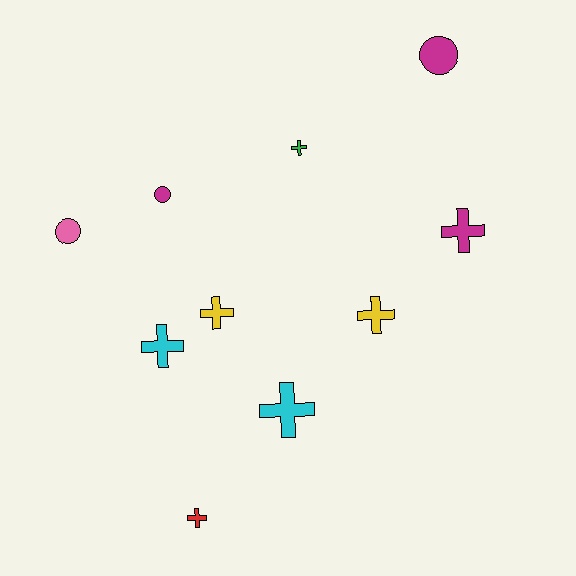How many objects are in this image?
There are 10 objects.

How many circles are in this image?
There are 3 circles.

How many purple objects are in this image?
There are no purple objects.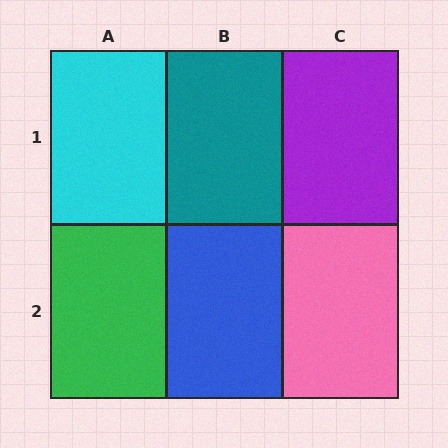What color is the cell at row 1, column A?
Cyan.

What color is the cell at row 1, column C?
Purple.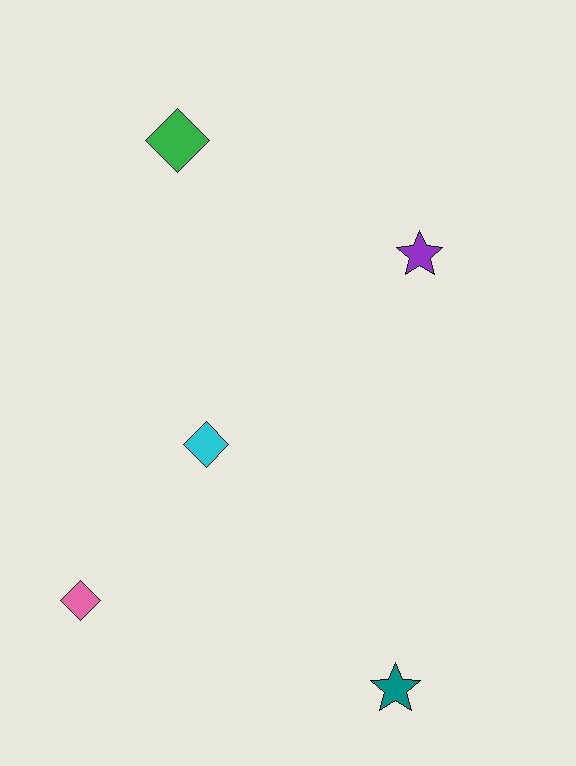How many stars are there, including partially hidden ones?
There are 2 stars.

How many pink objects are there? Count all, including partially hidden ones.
There is 1 pink object.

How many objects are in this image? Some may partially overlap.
There are 5 objects.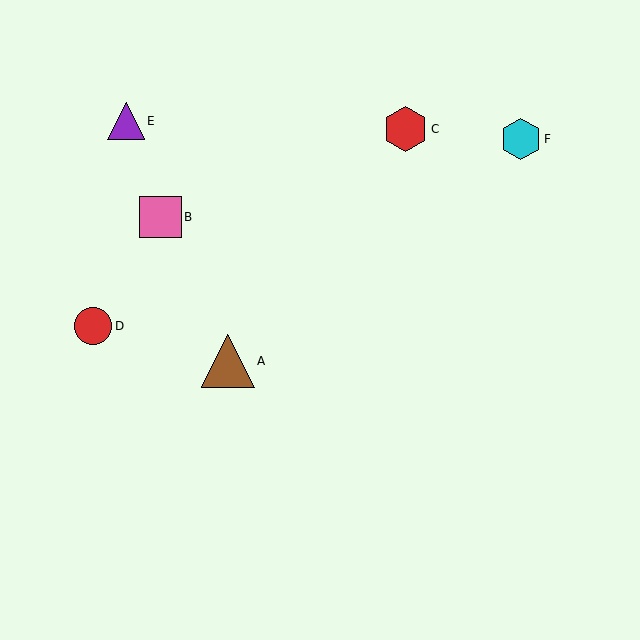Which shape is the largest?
The brown triangle (labeled A) is the largest.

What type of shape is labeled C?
Shape C is a red hexagon.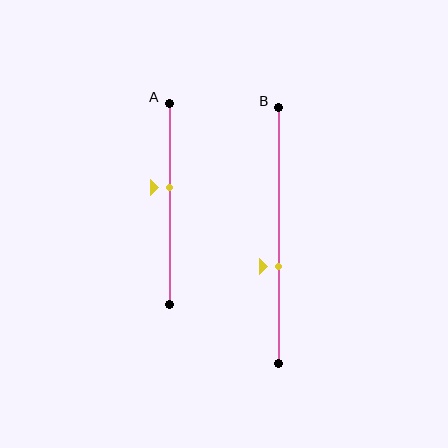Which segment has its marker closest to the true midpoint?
Segment A has its marker closest to the true midpoint.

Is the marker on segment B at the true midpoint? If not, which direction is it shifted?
No, the marker on segment B is shifted downward by about 12% of the segment length.